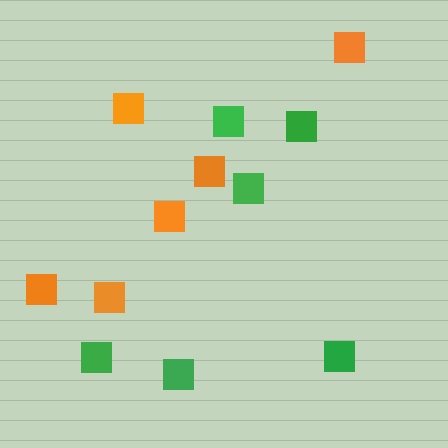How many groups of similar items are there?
There are 2 groups: one group of green squares (6) and one group of orange squares (6).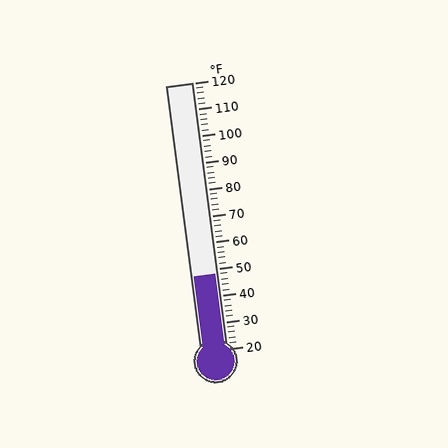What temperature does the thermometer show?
The thermometer shows approximately 48°F.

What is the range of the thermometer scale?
The thermometer scale ranges from 20°F to 120°F.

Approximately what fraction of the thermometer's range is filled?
The thermometer is filled to approximately 30% of its range.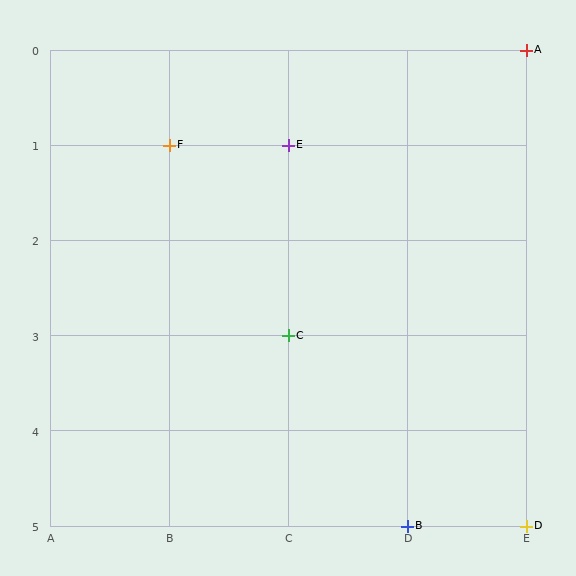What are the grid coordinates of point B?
Point B is at grid coordinates (D, 5).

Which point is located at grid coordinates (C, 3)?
Point C is at (C, 3).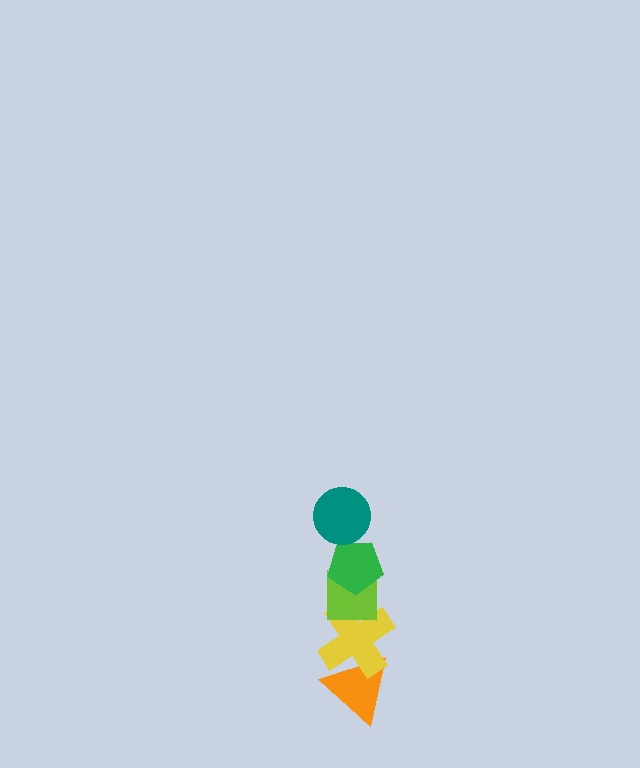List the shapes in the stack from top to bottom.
From top to bottom: the teal circle, the green pentagon, the lime square, the yellow cross, the orange triangle.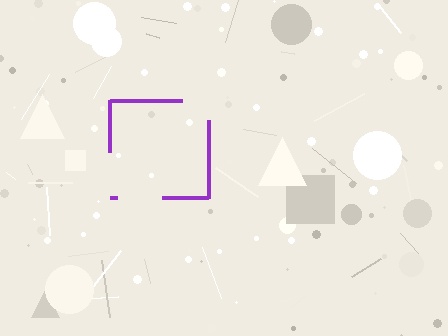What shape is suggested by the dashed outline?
The dashed outline suggests a square.